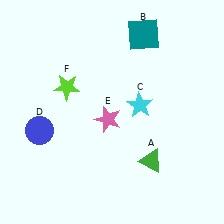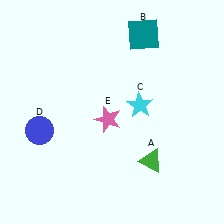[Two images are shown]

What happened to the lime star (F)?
The lime star (F) was removed in Image 2. It was in the top-left area of Image 1.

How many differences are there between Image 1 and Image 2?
There is 1 difference between the two images.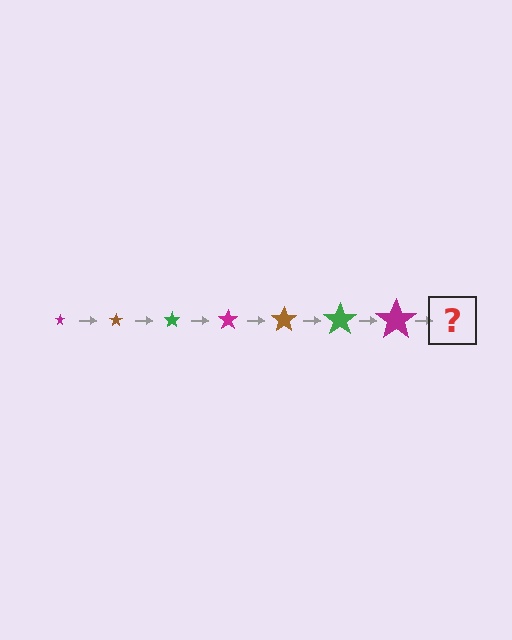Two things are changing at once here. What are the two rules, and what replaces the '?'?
The two rules are that the star grows larger each step and the color cycles through magenta, brown, and green. The '?' should be a brown star, larger than the previous one.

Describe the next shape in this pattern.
It should be a brown star, larger than the previous one.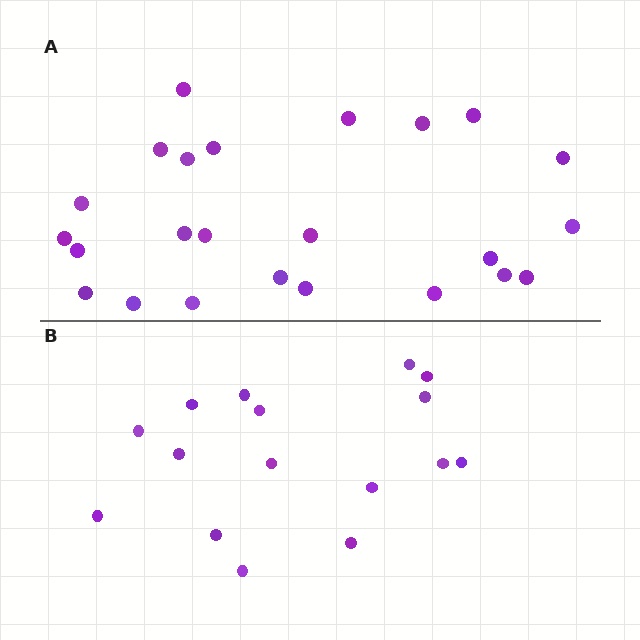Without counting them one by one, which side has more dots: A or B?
Region A (the top region) has more dots.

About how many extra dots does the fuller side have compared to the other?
Region A has roughly 8 or so more dots than region B.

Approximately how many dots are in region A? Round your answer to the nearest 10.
About 20 dots. (The exact count is 24, which rounds to 20.)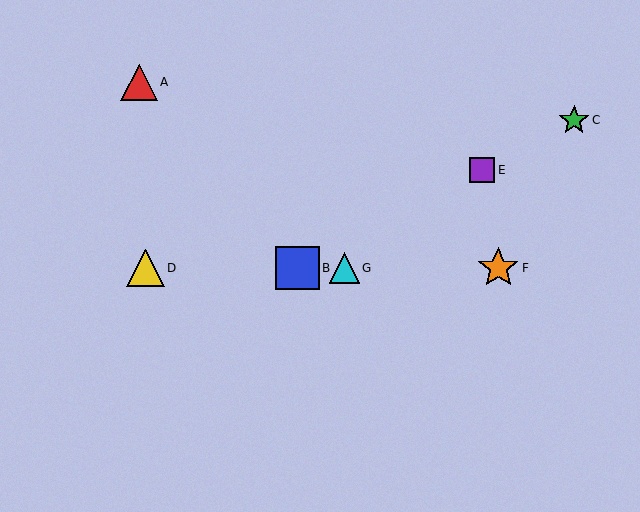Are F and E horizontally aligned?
No, F is at y≈268 and E is at y≈170.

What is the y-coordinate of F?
Object F is at y≈268.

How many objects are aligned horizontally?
4 objects (B, D, F, G) are aligned horizontally.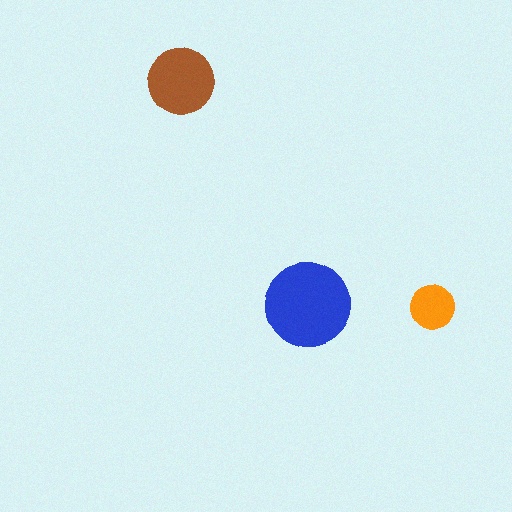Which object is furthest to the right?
The orange circle is rightmost.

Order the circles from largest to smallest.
the blue one, the brown one, the orange one.